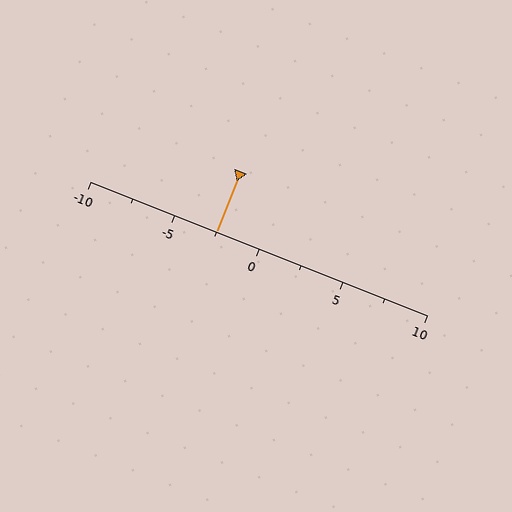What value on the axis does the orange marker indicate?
The marker indicates approximately -2.5.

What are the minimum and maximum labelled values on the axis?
The axis runs from -10 to 10.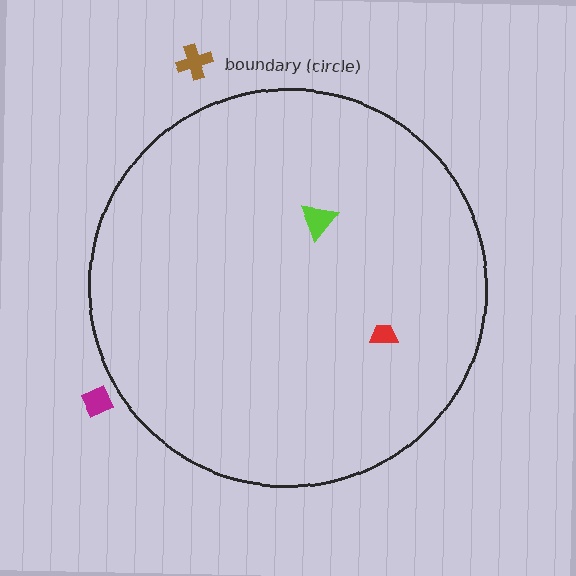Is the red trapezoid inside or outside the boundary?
Inside.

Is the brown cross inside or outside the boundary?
Outside.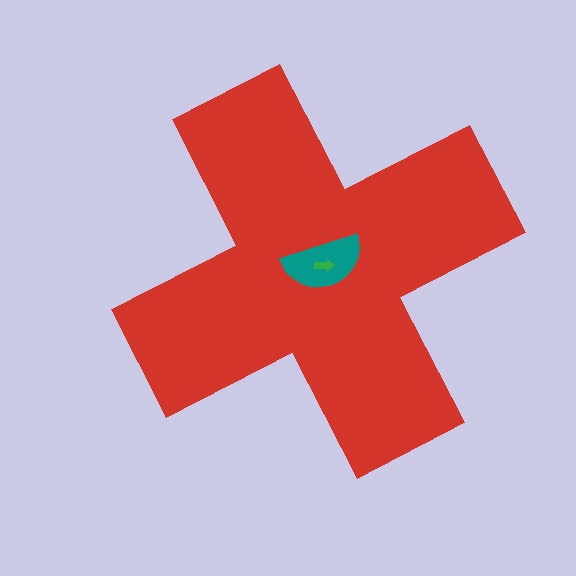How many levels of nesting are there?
3.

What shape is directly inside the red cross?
The teal semicircle.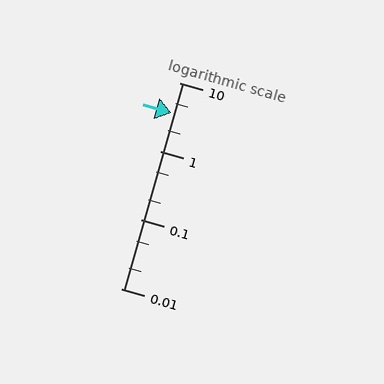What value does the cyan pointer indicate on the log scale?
The pointer indicates approximately 3.6.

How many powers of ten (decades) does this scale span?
The scale spans 3 decades, from 0.01 to 10.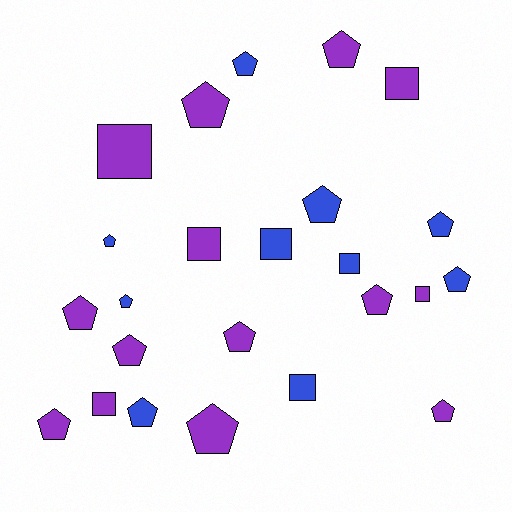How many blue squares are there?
There are 3 blue squares.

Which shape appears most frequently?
Pentagon, with 16 objects.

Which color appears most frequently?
Purple, with 14 objects.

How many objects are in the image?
There are 24 objects.